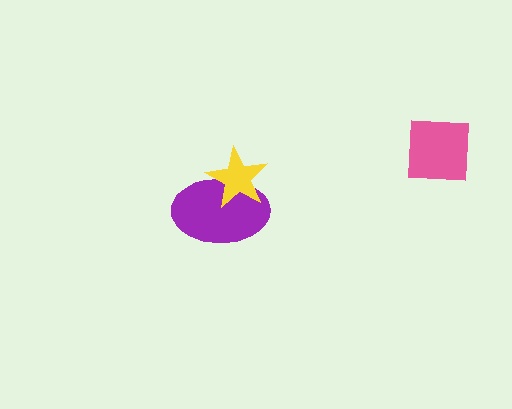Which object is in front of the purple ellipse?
The yellow star is in front of the purple ellipse.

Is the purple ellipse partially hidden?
Yes, it is partially covered by another shape.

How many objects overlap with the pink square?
0 objects overlap with the pink square.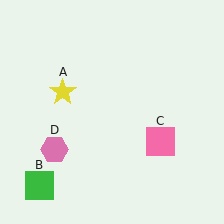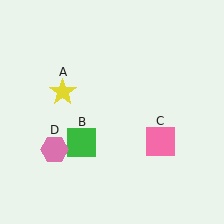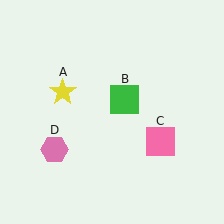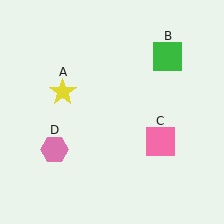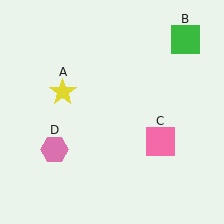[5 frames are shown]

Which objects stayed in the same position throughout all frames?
Yellow star (object A) and pink square (object C) and pink hexagon (object D) remained stationary.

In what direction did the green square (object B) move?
The green square (object B) moved up and to the right.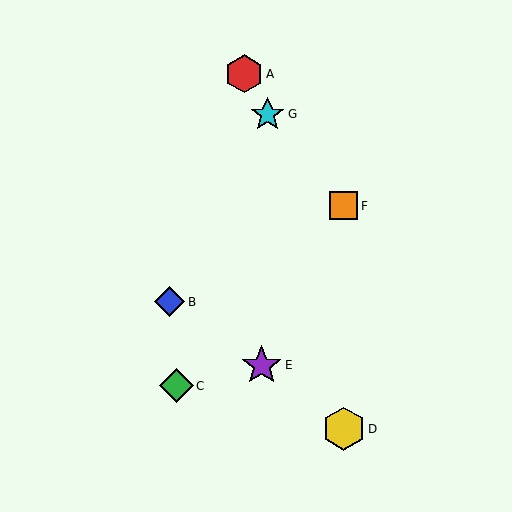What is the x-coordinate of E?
Object E is at x≈262.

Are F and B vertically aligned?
No, F is at x≈344 and B is at x≈170.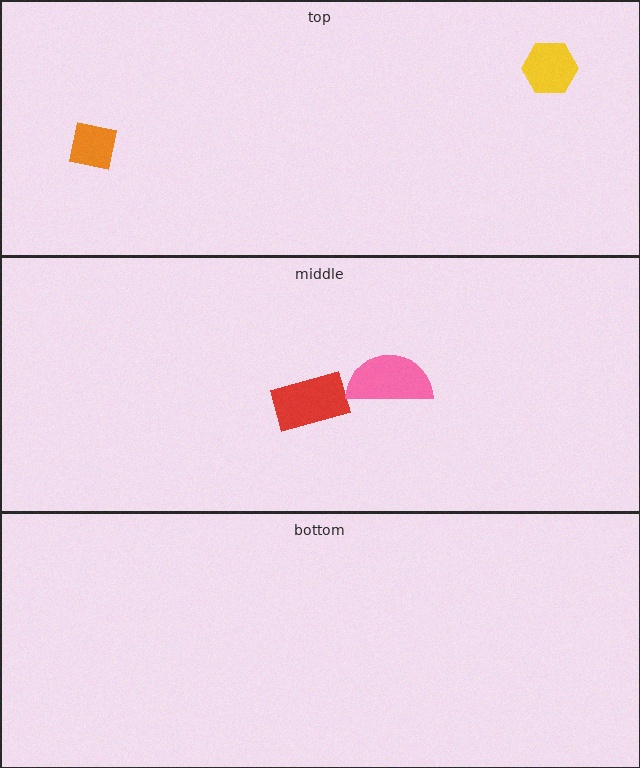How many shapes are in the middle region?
2.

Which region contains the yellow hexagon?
The top region.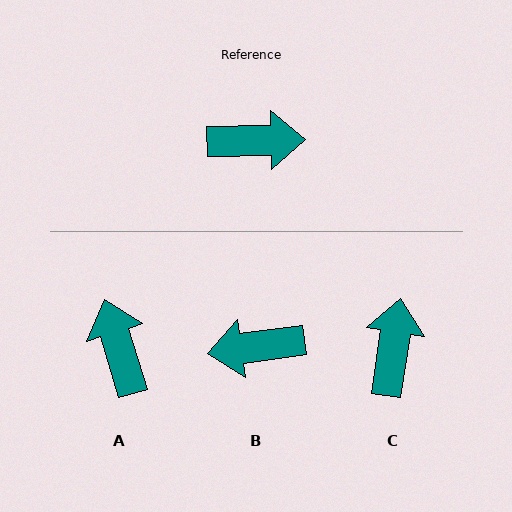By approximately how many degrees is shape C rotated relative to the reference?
Approximately 80 degrees counter-clockwise.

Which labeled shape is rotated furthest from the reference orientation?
B, about 174 degrees away.